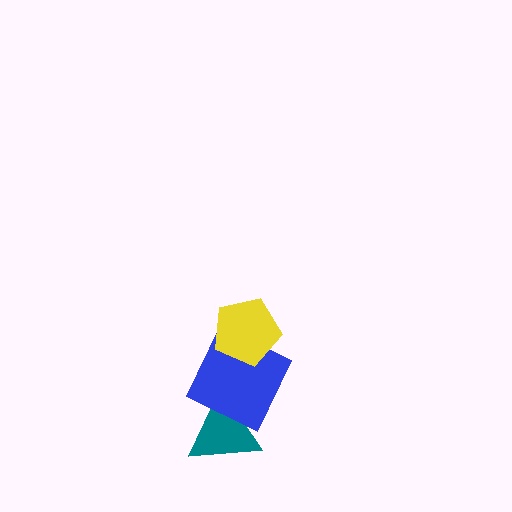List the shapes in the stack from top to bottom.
From top to bottom: the yellow pentagon, the blue square, the teal triangle.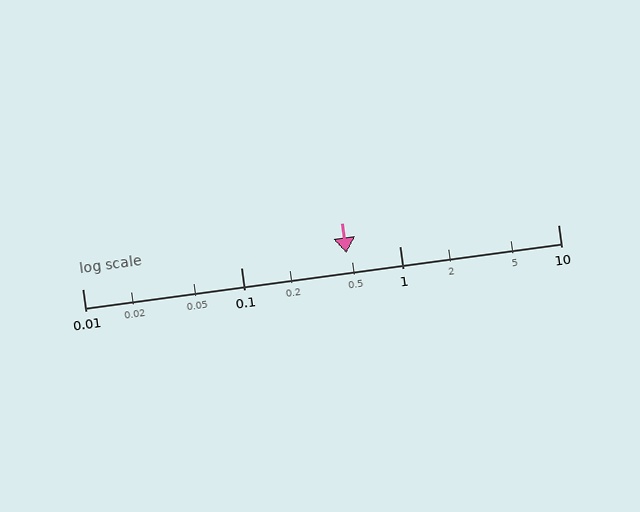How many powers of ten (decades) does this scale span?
The scale spans 3 decades, from 0.01 to 10.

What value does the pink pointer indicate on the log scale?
The pointer indicates approximately 0.46.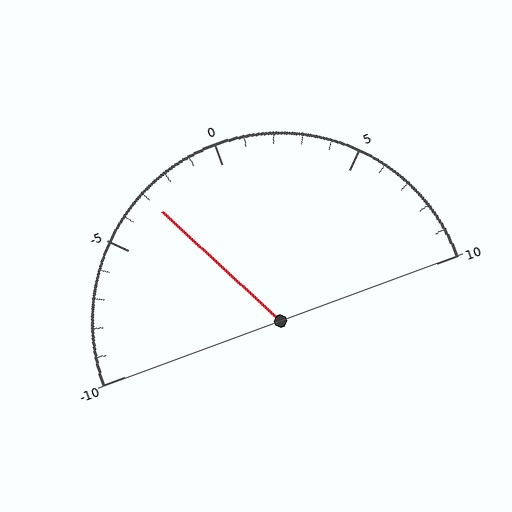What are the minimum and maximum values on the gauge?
The gauge ranges from -10 to 10.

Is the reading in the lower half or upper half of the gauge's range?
The reading is in the lower half of the range (-10 to 10).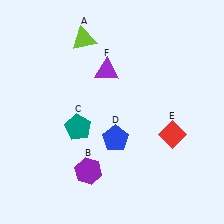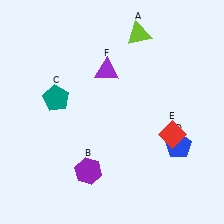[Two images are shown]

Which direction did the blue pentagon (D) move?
The blue pentagon (D) moved right.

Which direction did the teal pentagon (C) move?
The teal pentagon (C) moved up.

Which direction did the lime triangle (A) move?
The lime triangle (A) moved right.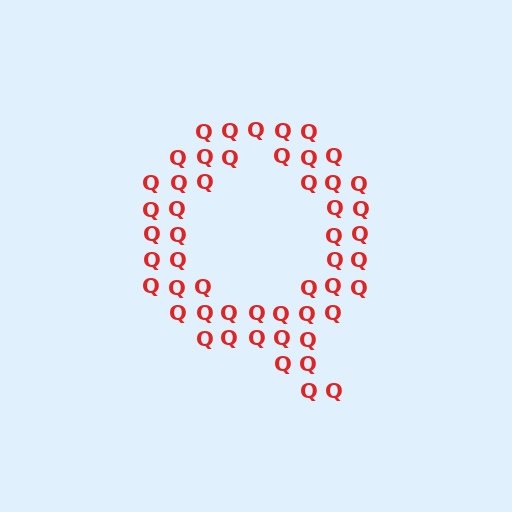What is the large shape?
The large shape is the letter Q.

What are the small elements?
The small elements are letter Q's.